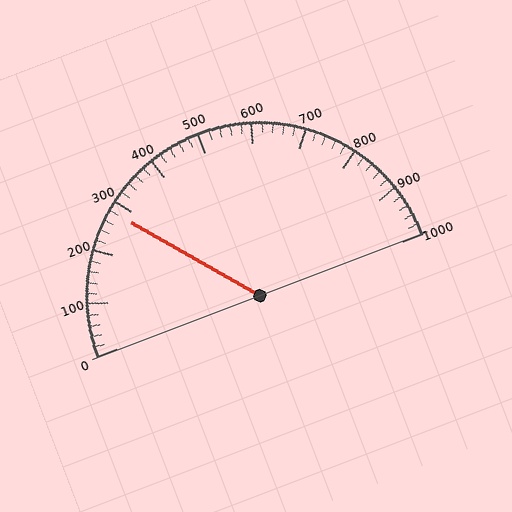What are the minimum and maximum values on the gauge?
The gauge ranges from 0 to 1000.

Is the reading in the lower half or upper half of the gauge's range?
The reading is in the lower half of the range (0 to 1000).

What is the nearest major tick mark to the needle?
The nearest major tick mark is 300.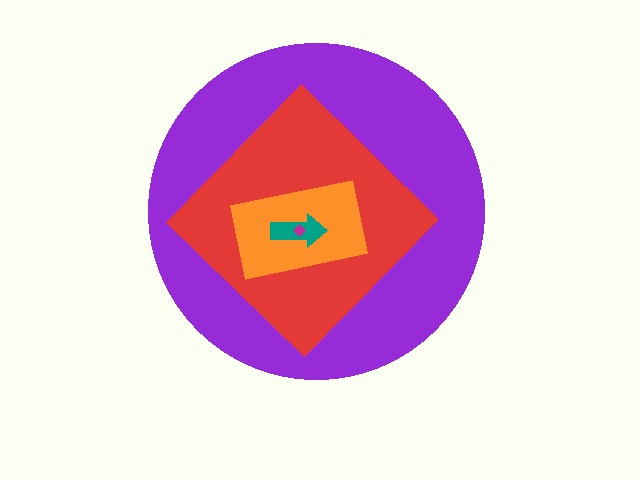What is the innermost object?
The magenta diamond.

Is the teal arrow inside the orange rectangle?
Yes.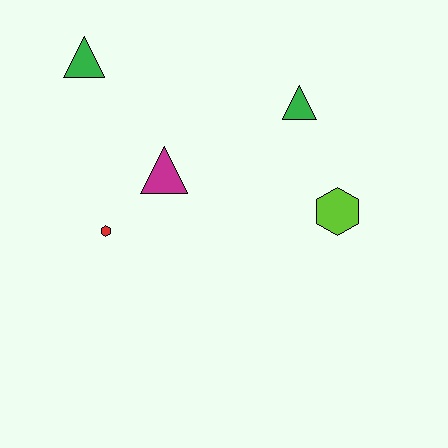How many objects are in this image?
There are 5 objects.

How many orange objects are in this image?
There are no orange objects.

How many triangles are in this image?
There are 3 triangles.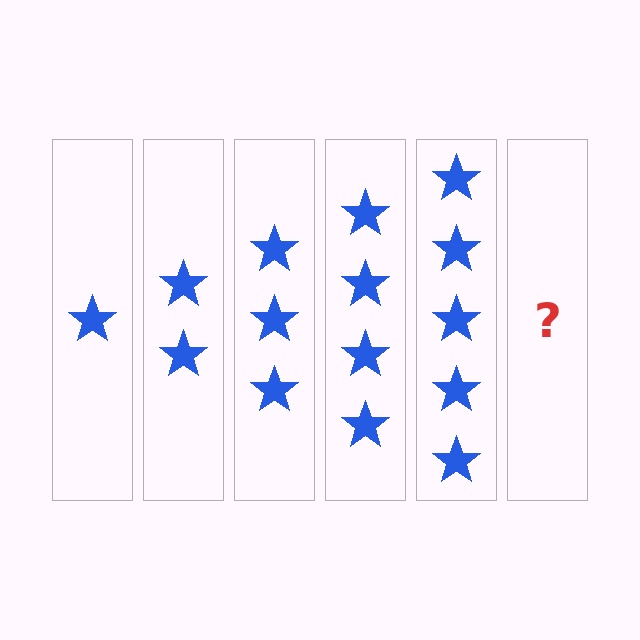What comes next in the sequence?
The next element should be 6 stars.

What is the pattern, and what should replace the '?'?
The pattern is that each step adds one more star. The '?' should be 6 stars.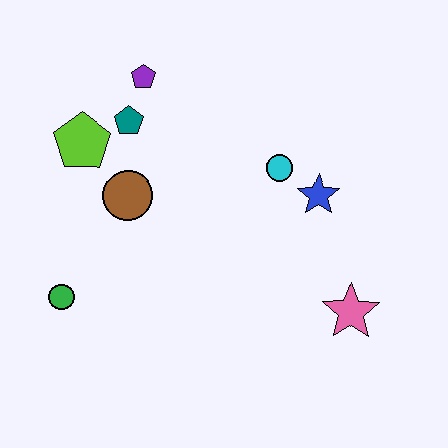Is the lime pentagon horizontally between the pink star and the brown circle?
No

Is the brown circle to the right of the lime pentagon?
Yes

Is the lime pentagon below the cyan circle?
No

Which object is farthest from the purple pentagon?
The pink star is farthest from the purple pentagon.